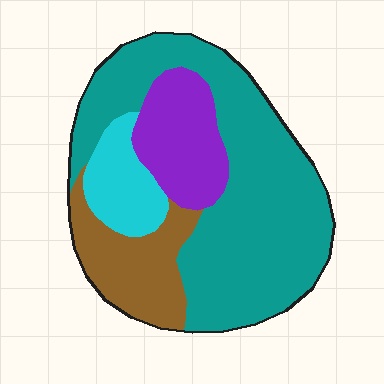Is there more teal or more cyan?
Teal.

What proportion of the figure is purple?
Purple covers about 15% of the figure.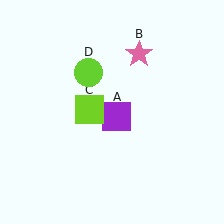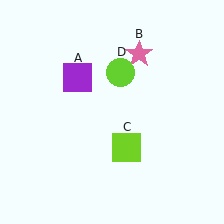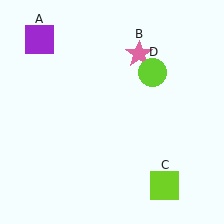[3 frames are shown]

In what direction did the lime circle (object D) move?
The lime circle (object D) moved right.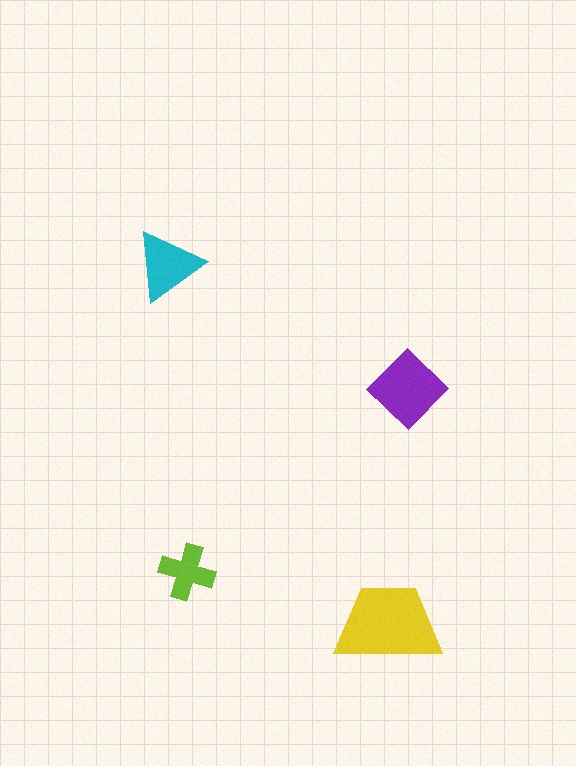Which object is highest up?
The cyan triangle is topmost.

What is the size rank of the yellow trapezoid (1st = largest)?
1st.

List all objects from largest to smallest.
The yellow trapezoid, the purple diamond, the cyan triangle, the lime cross.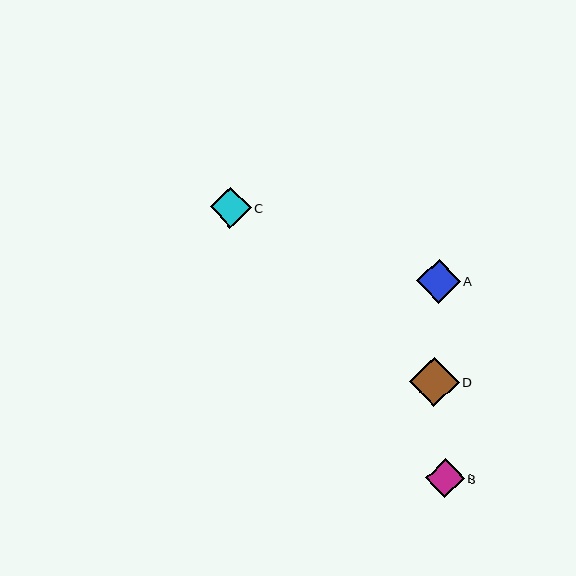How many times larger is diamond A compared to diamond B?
Diamond A is approximately 1.1 times the size of diamond B.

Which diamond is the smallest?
Diamond B is the smallest with a size of approximately 39 pixels.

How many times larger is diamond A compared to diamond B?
Diamond A is approximately 1.1 times the size of diamond B.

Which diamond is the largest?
Diamond D is the largest with a size of approximately 50 pixels.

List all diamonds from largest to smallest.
From largest to smallest: D, A, C, B.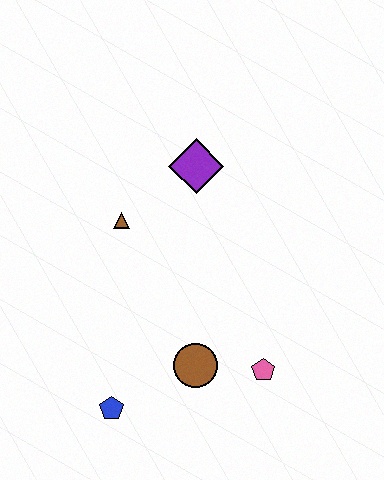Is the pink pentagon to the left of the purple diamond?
No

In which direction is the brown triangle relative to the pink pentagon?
The brown triangle is above the pink pentagon.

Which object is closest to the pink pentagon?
The brown circle is closest to the pink pentagon.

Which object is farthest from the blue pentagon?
The purple diamond is farthest from the blue pentagon.